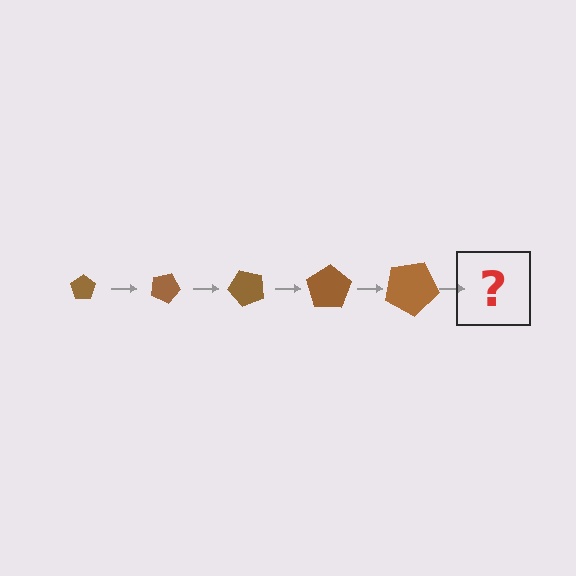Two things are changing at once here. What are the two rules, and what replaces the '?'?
The two rules are that the pentagon grows larger each step and it rotates 25 degrees each step. The '?' should be a pentagon, larger than the previous one and rotated 125 degrees from the start.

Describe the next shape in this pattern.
It should be a pentagon, larger than the previous one and rotated 125 degrees from the start.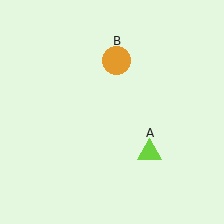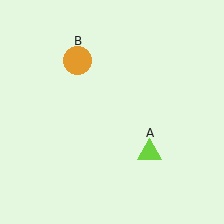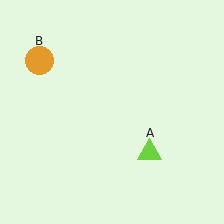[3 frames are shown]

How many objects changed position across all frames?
1 object changed position: orange circle (object B).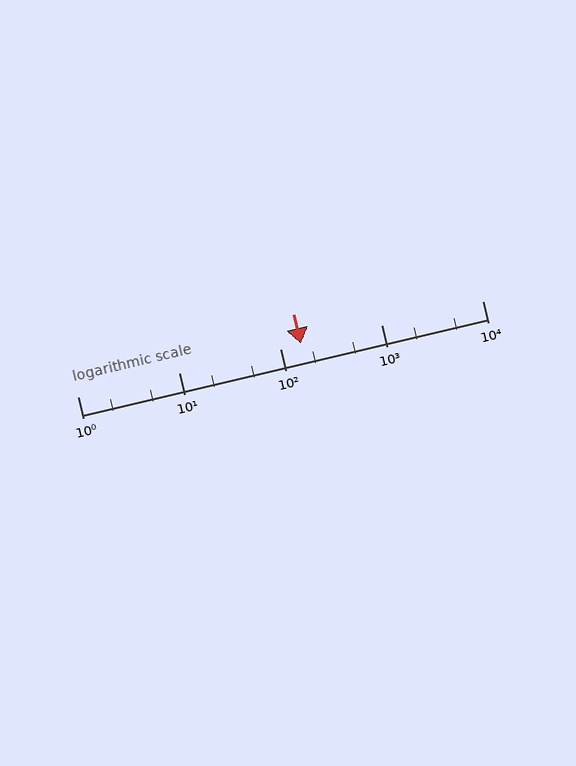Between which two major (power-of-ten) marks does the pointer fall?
The pointer is between 100 and 1000.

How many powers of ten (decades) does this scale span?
The scale spans 4 decades, from 1 to 10000.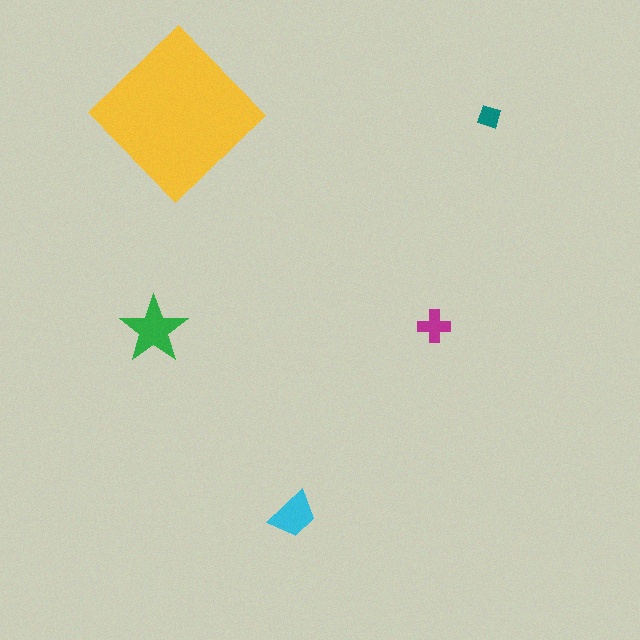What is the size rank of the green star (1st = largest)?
2nd.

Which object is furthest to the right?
The teal diamond is rightmost.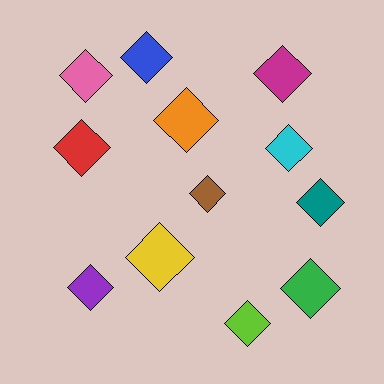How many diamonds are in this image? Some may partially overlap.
There are 12 diamonds.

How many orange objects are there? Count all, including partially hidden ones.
There is 1 orange object.